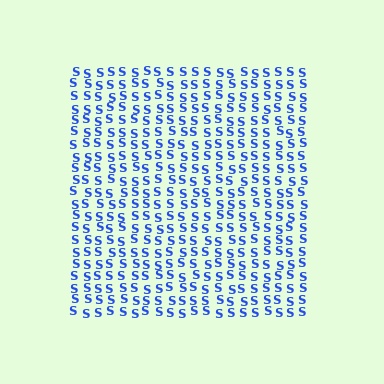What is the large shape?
The large shape is a square.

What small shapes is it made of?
It is made of small letter S's.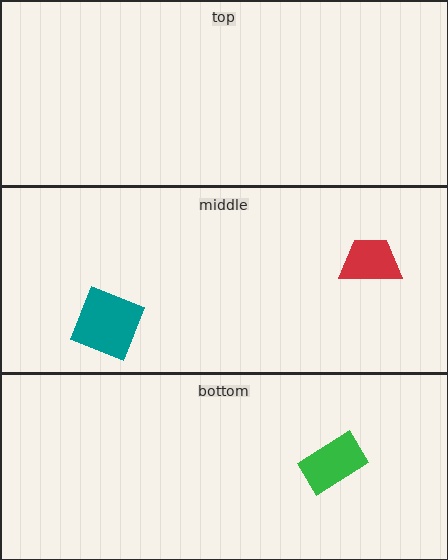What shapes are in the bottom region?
The green rectangle.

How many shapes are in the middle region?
2.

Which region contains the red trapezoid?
The middle region.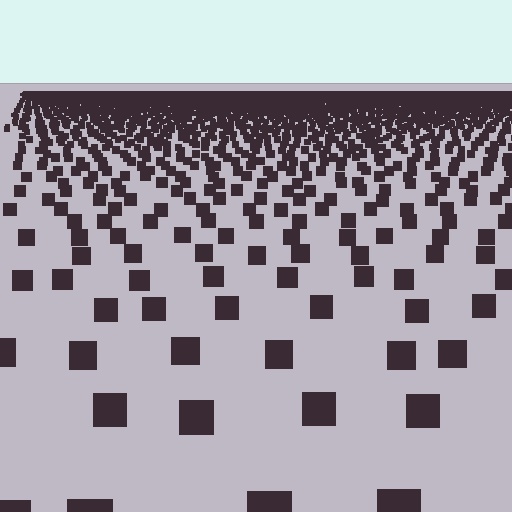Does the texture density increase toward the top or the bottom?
Density increases toward the top.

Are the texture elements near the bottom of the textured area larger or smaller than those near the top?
Larger. Near the bottom, elements are closer to the viewer and appear at a bigger on-screen size.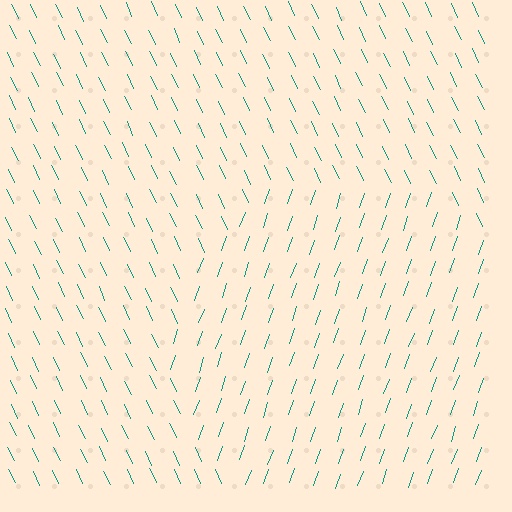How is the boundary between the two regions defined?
The boundary is defined purely by a change in line orientation (approximately 45 degrees difference). All lines are the same color and thickness.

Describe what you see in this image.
The image is filled with small teal line segments. A circle region in the image has lines oriented differently from the surrounding lines, creating a visible texture boundary.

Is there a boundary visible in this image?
Yes, there is a texture boundary formed by a change in line orientation.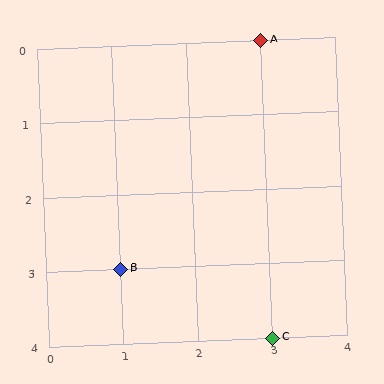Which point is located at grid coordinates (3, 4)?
Point C is at (3, 4).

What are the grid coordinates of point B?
Point B is at grid coordinates (1, 3).